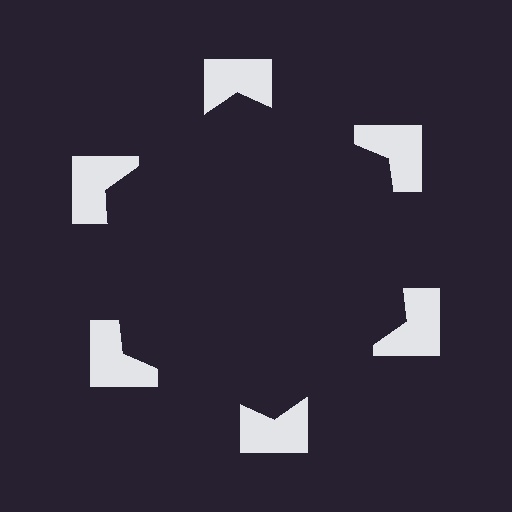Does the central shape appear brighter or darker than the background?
It typically appears slightly darker than the background, even though no actual brightness change is drawn.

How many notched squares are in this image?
There are 6 — one at each vertex of the illusory hexagon.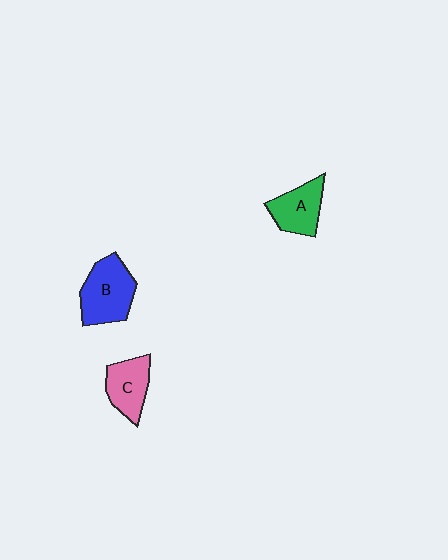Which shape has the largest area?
Shape B (blue).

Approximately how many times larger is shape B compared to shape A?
Approximately 1.3 times.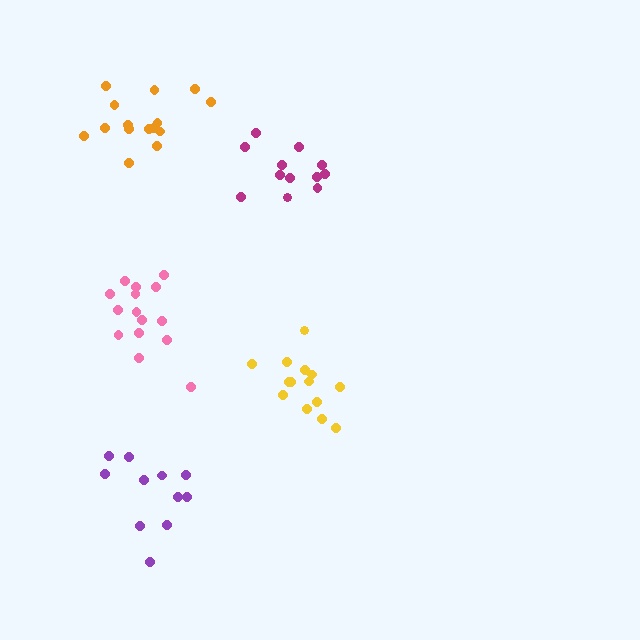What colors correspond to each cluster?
The clusters are colored: yellow, magenta, pink, orange, purple.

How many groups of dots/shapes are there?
There are 5 groups.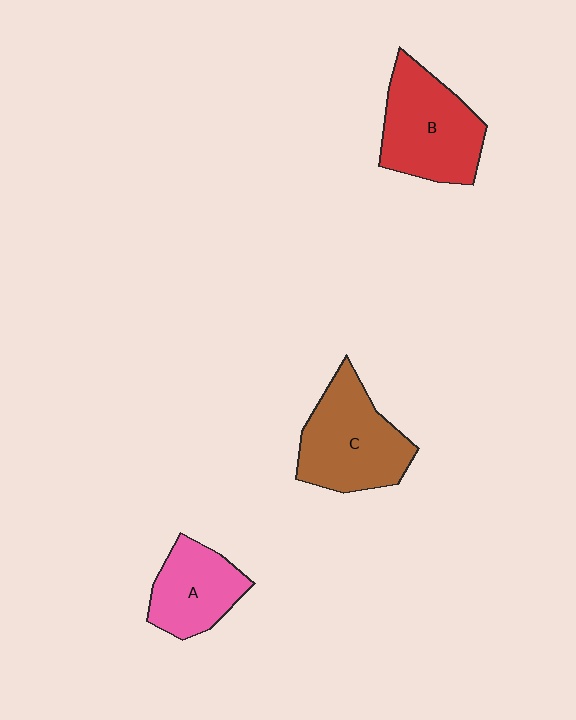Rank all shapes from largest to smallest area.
From largest to smallest: B (red), C (brown), A (pink).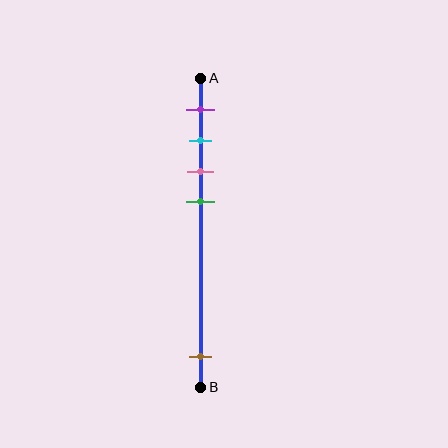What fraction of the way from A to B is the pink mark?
The pink mark is approximately 30% (0.3) of the way from A to B.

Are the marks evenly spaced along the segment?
No, the marks are not evenly spaced.